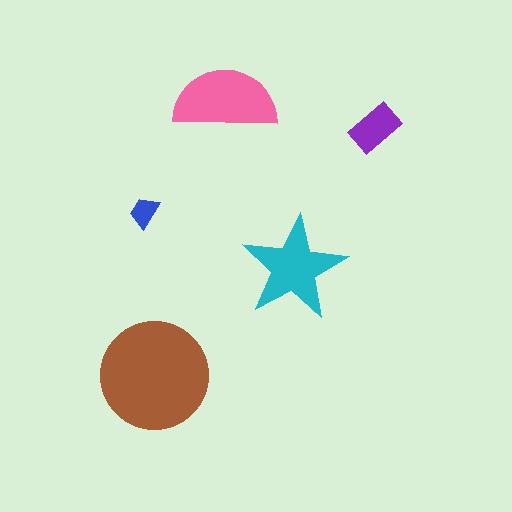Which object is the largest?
The brown circle.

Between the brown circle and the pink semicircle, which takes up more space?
The brown circle.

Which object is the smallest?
The blue trapezoid.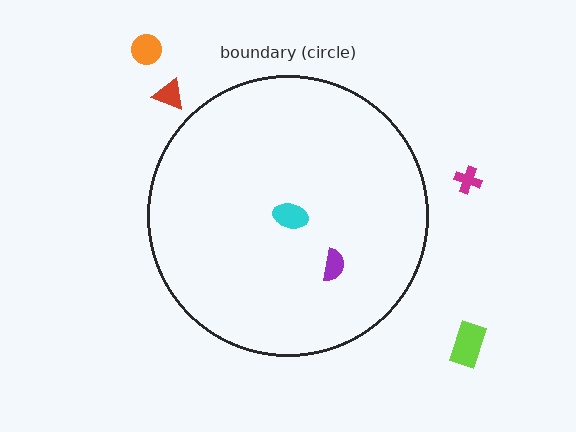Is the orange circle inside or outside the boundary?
Outside.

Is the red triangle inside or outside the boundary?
Outside.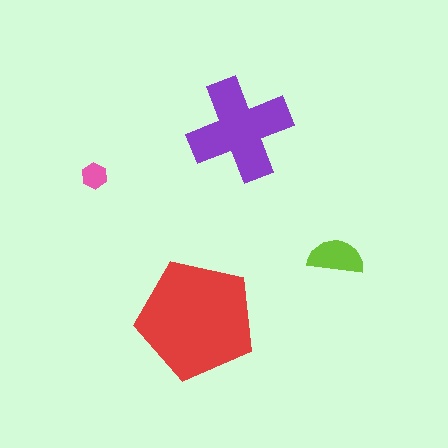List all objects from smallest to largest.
The pink hexagon, the lime semicircle, the purple cross, the red pentagon.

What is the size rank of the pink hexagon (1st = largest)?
4th.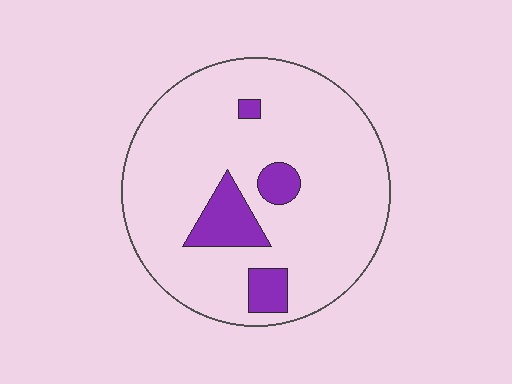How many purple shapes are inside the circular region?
4.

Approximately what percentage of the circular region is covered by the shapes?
Approximately 15%.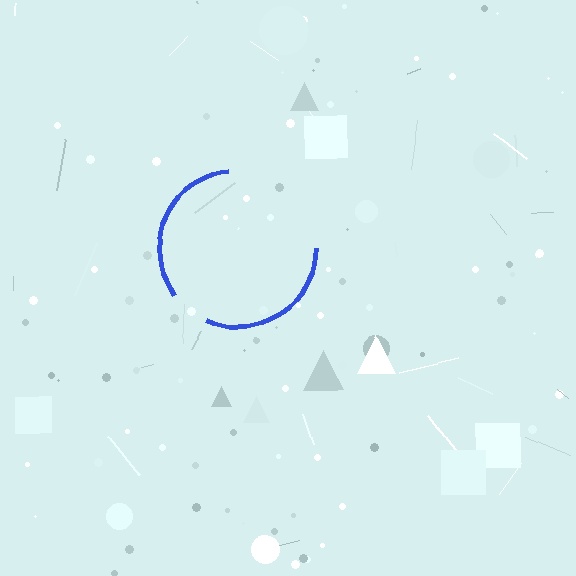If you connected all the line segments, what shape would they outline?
They would outline a circle.